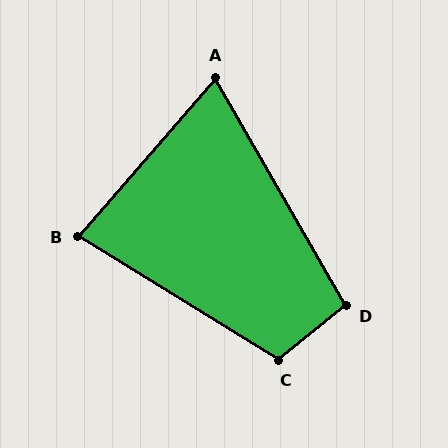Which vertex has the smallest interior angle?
A, at approximately 71 degrees.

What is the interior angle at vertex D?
Approximately 99 degrees (obtuse).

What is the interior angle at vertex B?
Approximately 81 degrees (acute).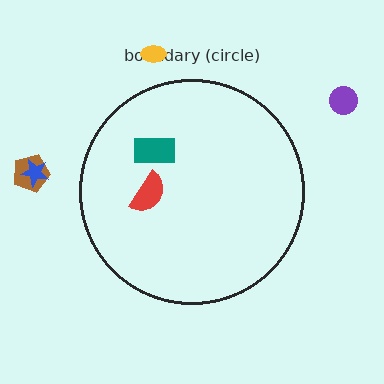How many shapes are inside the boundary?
2 inside, 4 outside.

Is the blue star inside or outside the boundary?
Outside.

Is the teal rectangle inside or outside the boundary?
Inside.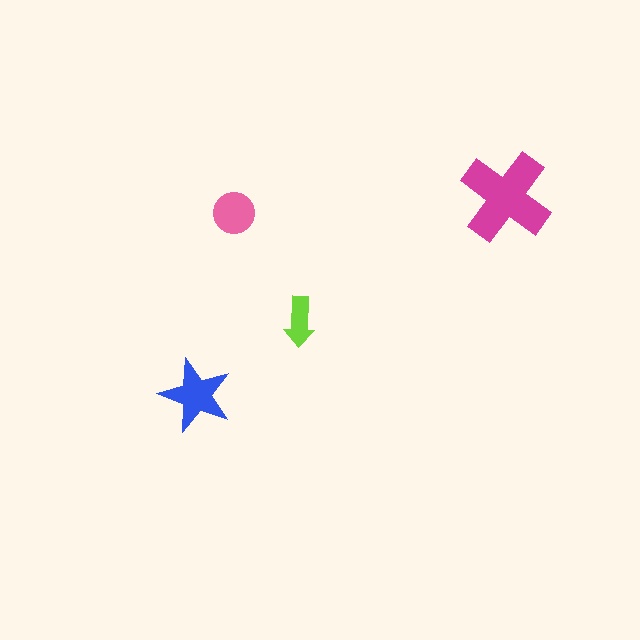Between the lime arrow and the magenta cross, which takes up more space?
The magenta cross.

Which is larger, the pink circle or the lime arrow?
The pink circle.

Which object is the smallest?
The lime arrow.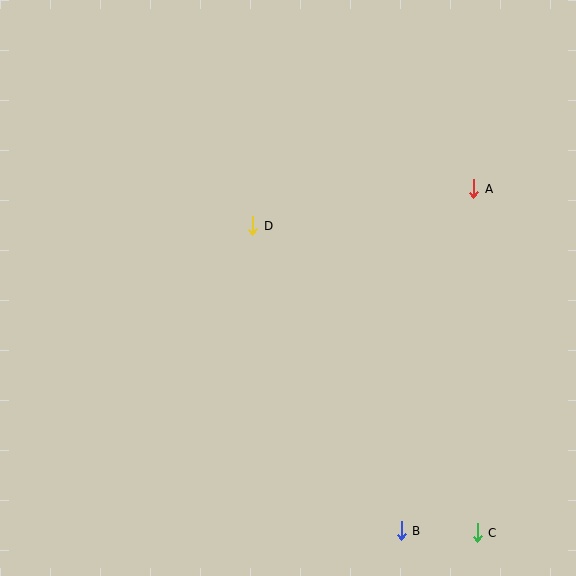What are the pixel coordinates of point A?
Point A is at (474, 189).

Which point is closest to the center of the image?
Point D at (253, 226) is closest to the center.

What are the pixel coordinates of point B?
Point B is at (401, 531).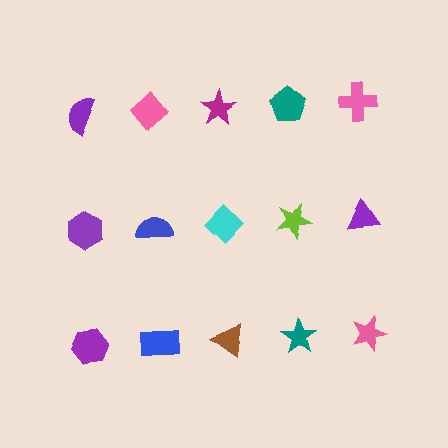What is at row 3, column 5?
A pink star.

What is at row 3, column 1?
A purple hexagon.